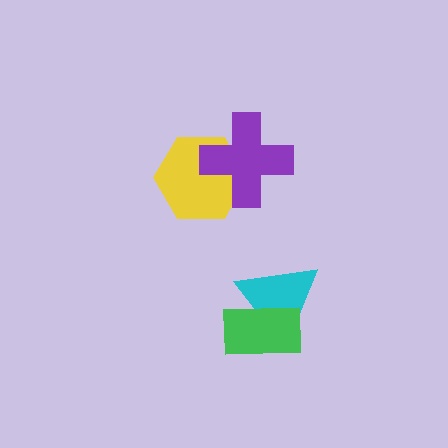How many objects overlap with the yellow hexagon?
1 object overlaps with the yellow hexagon.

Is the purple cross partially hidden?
No, no other shape covers it.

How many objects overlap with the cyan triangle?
1 object overlaps with the cyan triangle.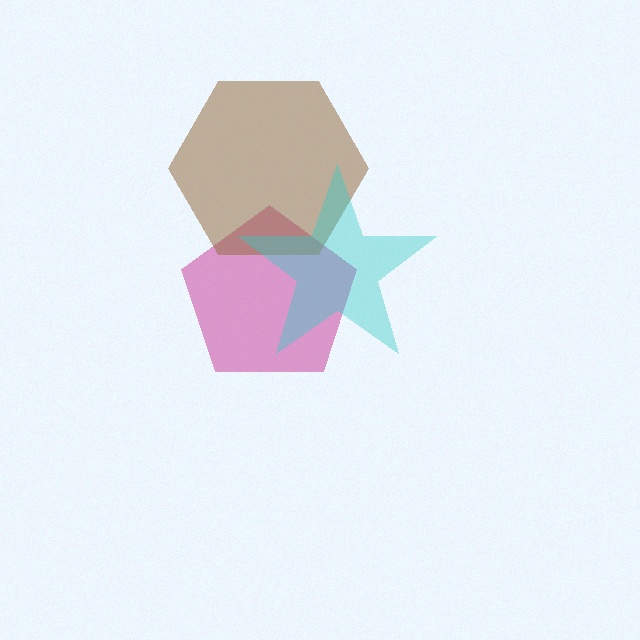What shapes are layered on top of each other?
The layered shapes are: a magenta pentagon, a brown hexagon, a cyan star.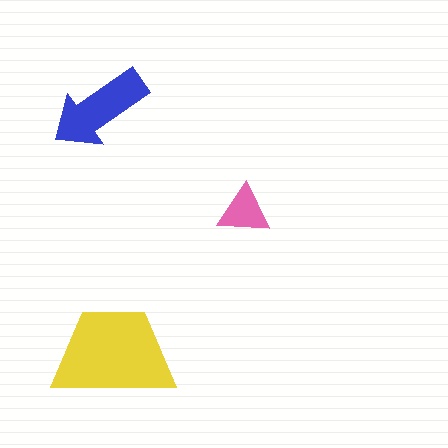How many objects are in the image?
There are 3 objects in the image.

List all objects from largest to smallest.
The yellow trapezoid, the blue arrow, the pink triangle.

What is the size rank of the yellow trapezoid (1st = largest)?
1st.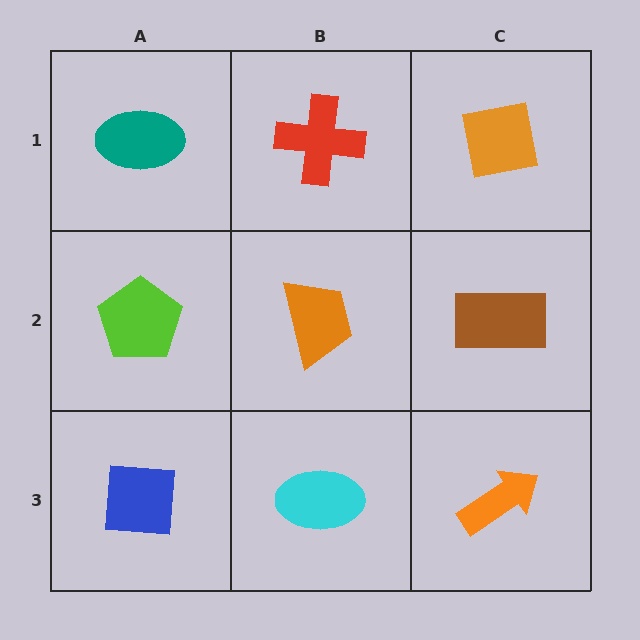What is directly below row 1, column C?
A brown rectangle.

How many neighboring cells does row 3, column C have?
2.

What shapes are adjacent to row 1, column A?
A lime pentagon (row 2, column A), a red cross (row 1, column B).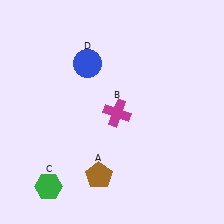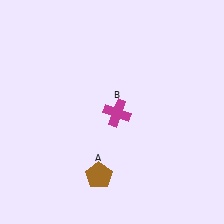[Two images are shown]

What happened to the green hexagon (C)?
The green hexagon (C) was removed in Image 2. It was in the bottom-left area of Image 1.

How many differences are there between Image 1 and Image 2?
There are 2 differences between the two images.